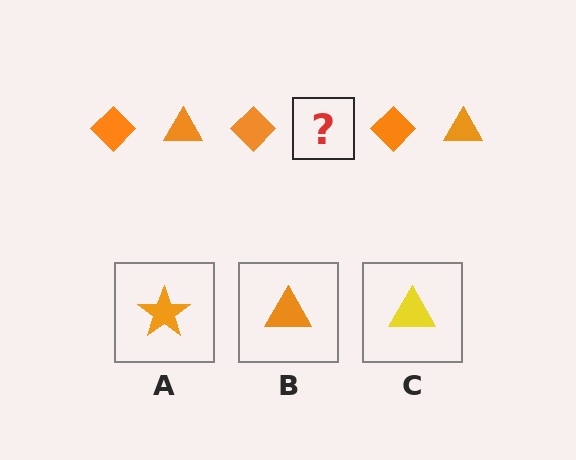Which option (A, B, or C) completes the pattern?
B.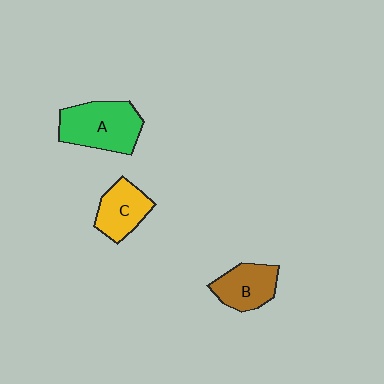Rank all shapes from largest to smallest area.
From largest to smallest: A (green), B (brown), C (yellow).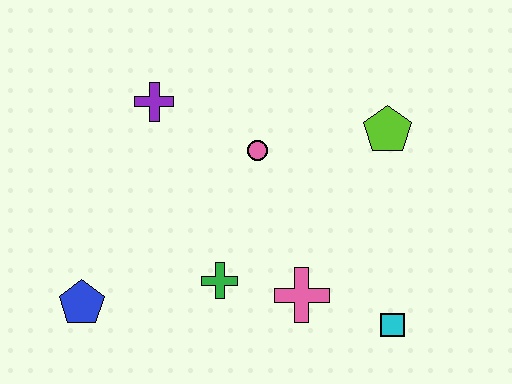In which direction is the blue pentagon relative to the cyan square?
The blue pentagon is to the left of the cyan square.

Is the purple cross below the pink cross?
No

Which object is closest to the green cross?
The pink cross is closest to the green cross.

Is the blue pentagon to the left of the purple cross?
Yes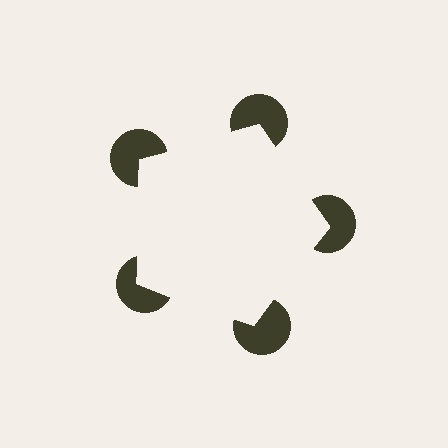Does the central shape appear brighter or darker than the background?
It typically appears slightly brighter than the background, even though no actual brightness change is drawn.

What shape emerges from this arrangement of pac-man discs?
An illusory pentagon — its edges are inferred from the aligned wedge cuts in the pac-man discs, not physically drawn.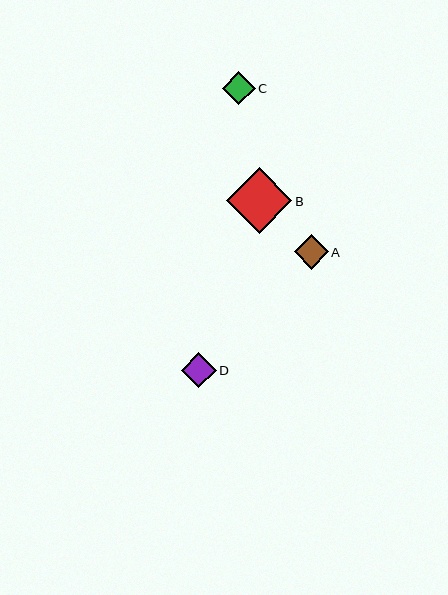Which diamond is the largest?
Diamond B is the largest with a size of approximately 66 pixels.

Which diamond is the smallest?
Diamond C is the smallest with a size of approximately 32 pixels.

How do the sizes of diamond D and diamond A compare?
Diamond D and diamond A are approximately the same size.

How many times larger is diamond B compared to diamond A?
Diamond B is approximately 1.9 times the size of diamond A.